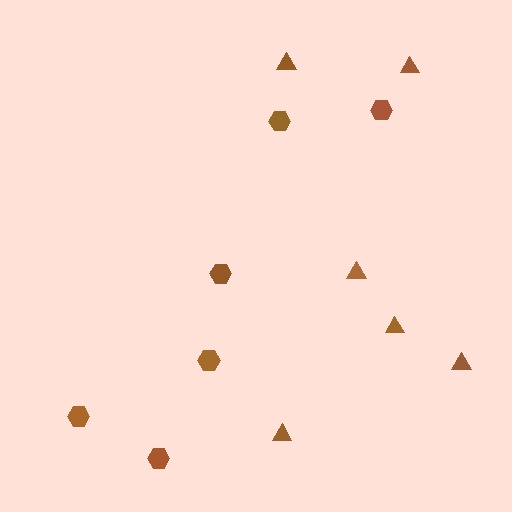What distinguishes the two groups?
There are 2 groups: one group of hexagons (6) and one group of triangles (6).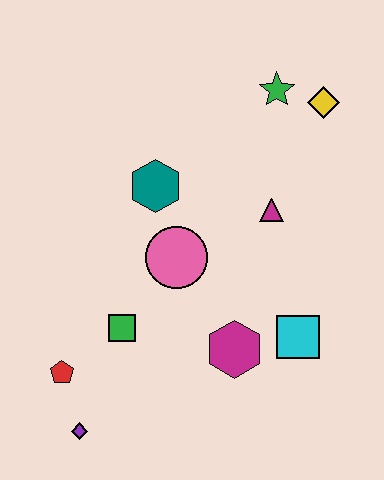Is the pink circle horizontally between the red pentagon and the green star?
Yes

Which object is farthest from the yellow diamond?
The purple diamond is farthest from the yellow diamond.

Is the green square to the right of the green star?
No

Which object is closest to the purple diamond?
The red pentagon is closest to the purple diamond.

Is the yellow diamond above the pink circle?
Yes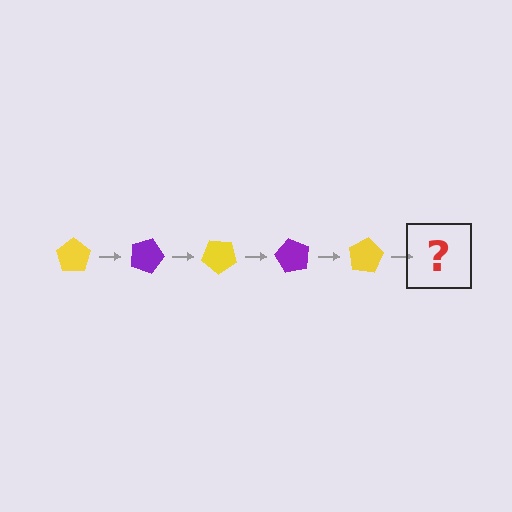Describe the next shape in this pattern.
It should be a purple pentagon, rotated 100 degrees from the start.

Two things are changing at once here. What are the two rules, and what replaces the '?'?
The two rules are that it rotates 20 degrees each step and the color cycles through yellow and purple. The '?' should be a purple pentagon, rotated 100 degrees from the start.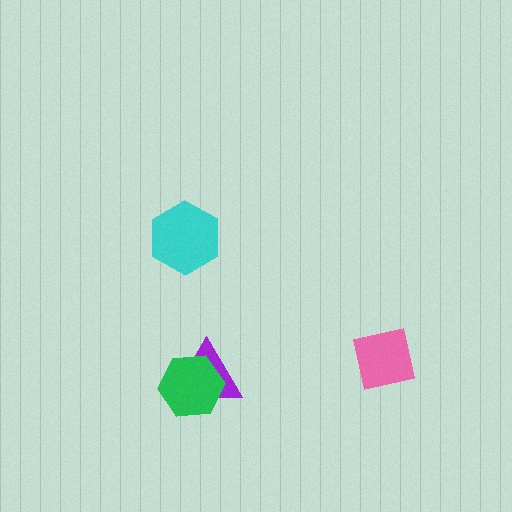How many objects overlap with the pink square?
0 objects overlap with the pink square.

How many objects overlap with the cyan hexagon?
0 objects overlap with the cyan hexagon.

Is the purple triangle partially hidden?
Yes, it is partially covered by another shape.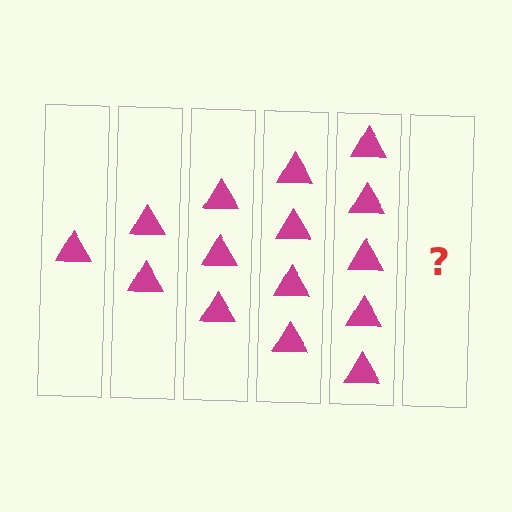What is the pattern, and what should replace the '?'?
The pattern is that each step adds one more triangle. The '?' should be 6 triangles.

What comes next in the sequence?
The next element should be 6 triangles.